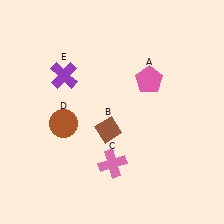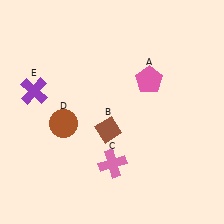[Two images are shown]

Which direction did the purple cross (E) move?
The purple cross (E) moved left.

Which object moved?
The purple cross (E) moved left.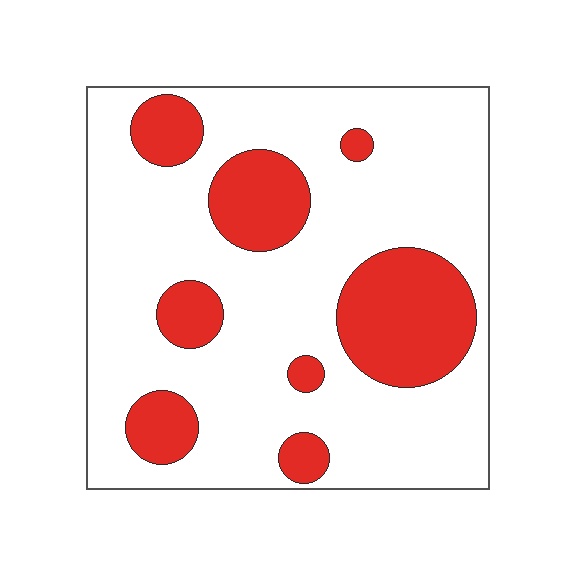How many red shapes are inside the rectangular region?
8.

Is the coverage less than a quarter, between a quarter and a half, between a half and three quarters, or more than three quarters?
Less than a quarter.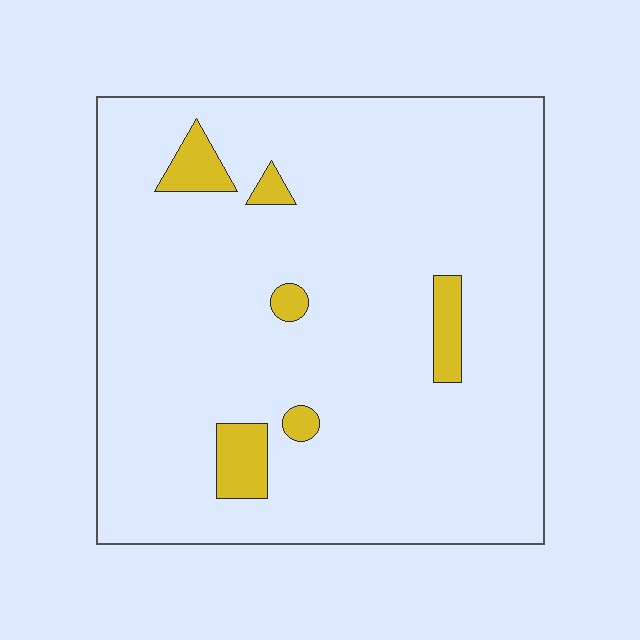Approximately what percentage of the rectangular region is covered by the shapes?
Approximately 5%.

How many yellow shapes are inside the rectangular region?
6.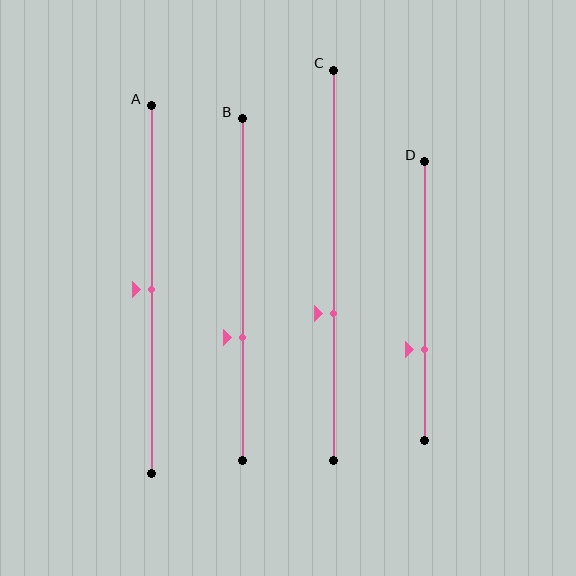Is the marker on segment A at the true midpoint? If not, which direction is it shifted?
Yes, the marker on segment A is at the true midpoint.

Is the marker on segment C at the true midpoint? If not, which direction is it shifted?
No, the marker on segment C is shifted downward by about 12% of the segment length.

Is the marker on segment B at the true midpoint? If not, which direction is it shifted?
No, the marker on segment B is shifted downward by about 14% of the segment length.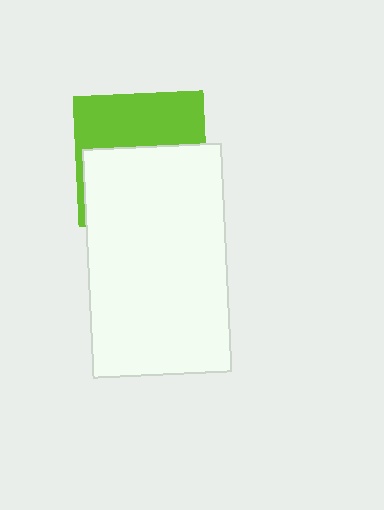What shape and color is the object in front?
The object in front is a white rectangle.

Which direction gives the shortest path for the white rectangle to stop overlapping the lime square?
Moving down gives the shortest separation.